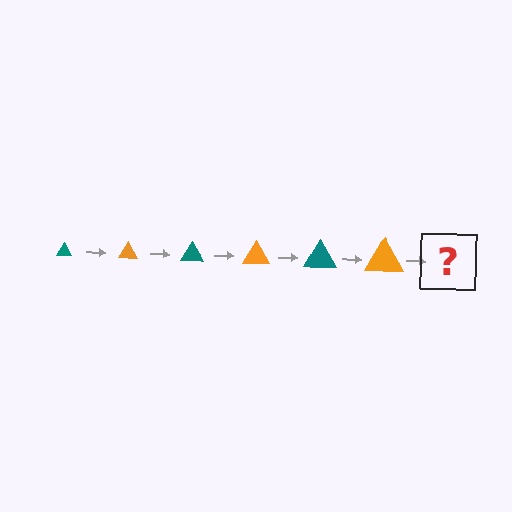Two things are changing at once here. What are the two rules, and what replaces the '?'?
The two rules are that the triangle grows larger each step and the color cycles through teal and orange. The '?' should be a teal triangle, larger than the previous one.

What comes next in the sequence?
The next element should be a teal triangle, larger than the previous one.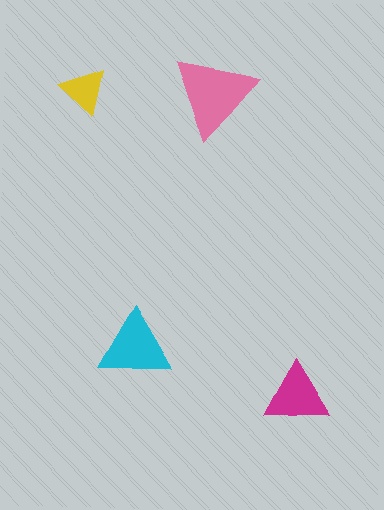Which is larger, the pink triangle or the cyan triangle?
The pink one.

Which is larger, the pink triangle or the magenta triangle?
The pink one.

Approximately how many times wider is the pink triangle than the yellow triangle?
About 2 times wider.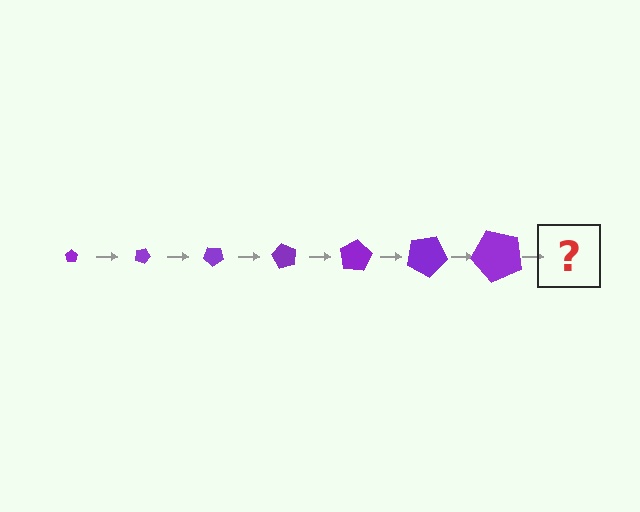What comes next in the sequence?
The next element should be a pentagon, larger than the previous one and rotated 140 degrees from the start.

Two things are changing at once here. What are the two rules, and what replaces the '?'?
The two rules are that the pentagon grows larger each step and it rotates 20 degrees each step. The '?' should be a pentagon, larger than the previous one and rotated 140 degrees from the start.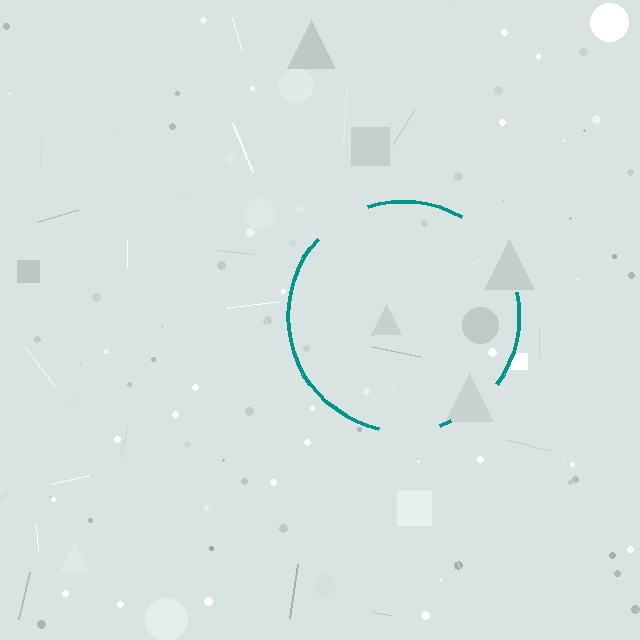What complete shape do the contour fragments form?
The contour fragments form a circle.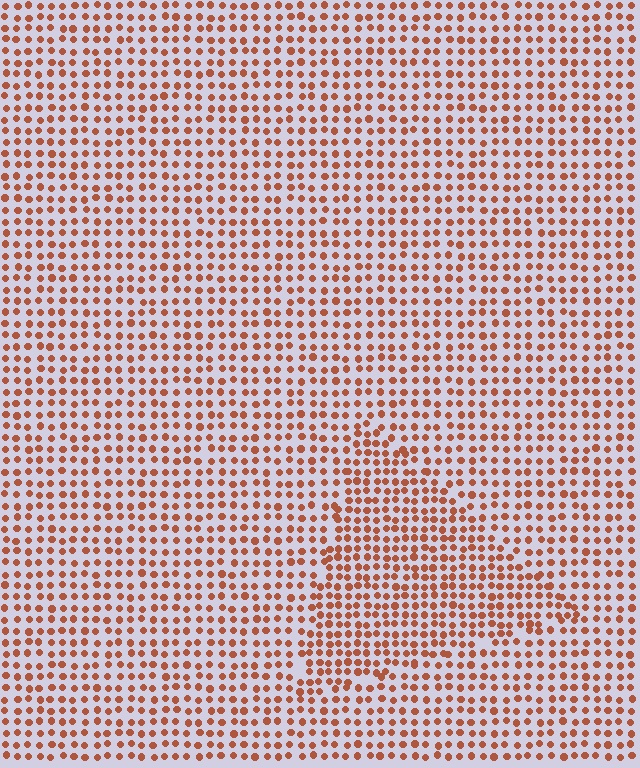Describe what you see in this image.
The image contains small brown elements arranged at two different densities. A triangle-shaped region is visible where the elements are more densely packed than the surrounding area.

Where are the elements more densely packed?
The elements are more densely packed inside the triangle boundary.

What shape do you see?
I see a triangle.